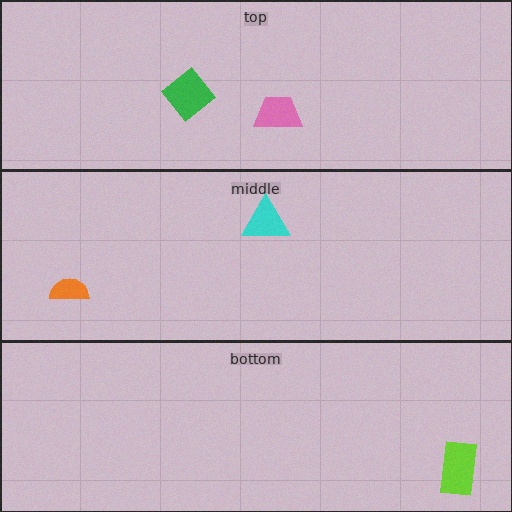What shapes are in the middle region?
The cyan triangle, the orange semicircle.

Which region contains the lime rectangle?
The bottom region.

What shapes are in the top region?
The pink trapezoid, the green diamond.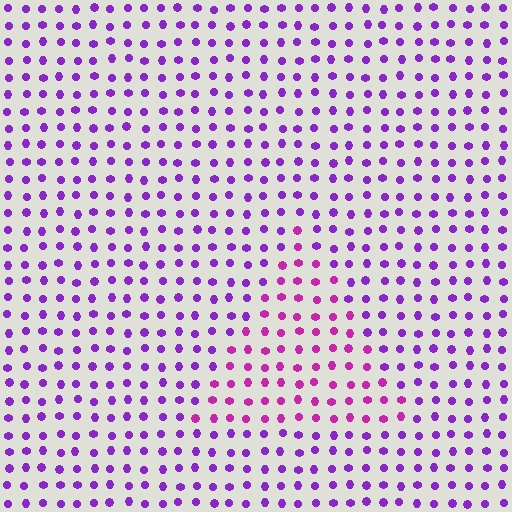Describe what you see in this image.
The image is filled with small purple elements in a uniform arrangement. A triangle-shaped region is visible where the elements are tinted to a slightly different hue, forming a subtle color boundary.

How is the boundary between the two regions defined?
The boundary is defined purely by a slight shift in hue (about 33 degrees). Spacing, size, and orientation are identical on both sides.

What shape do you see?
I see a triangle.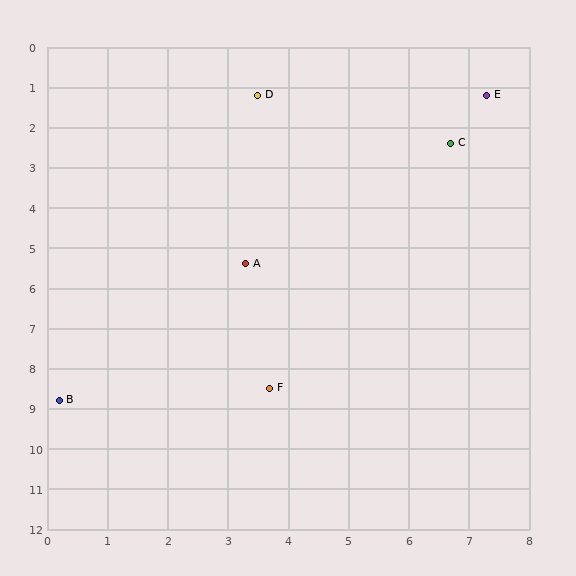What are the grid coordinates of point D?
Point D is at approximately (3.5, 1.2).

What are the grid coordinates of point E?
Point E is at approximately (7.3, 1.2).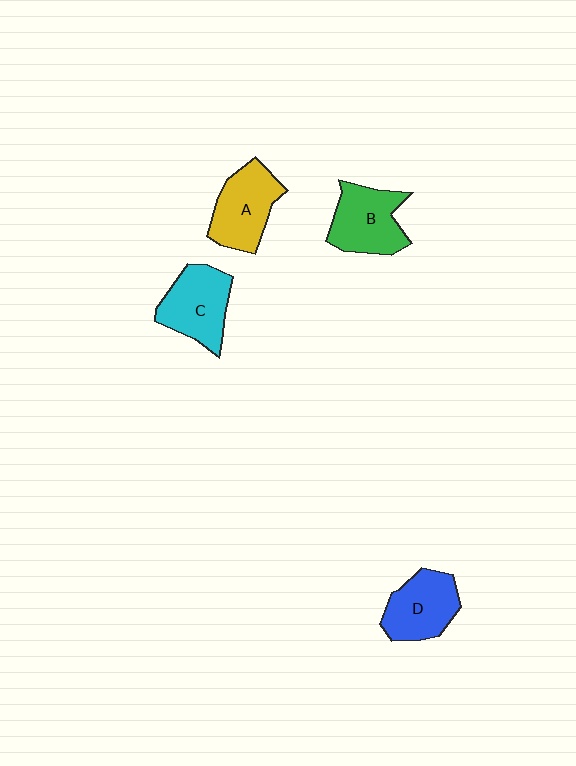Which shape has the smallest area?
Shape D (blue).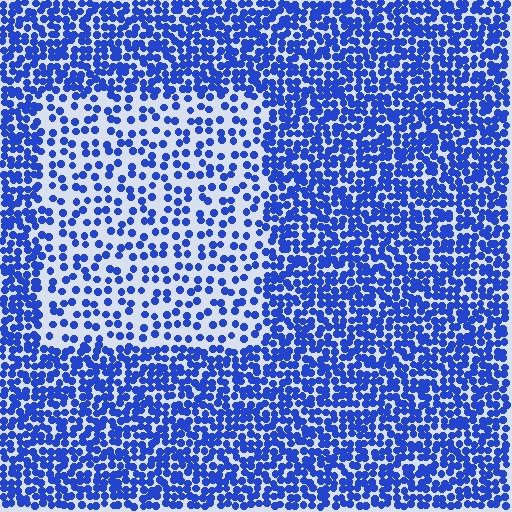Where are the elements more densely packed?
The elements are more densely packed outside the rectangle boundary.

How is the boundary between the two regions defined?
The boundary is defined by a change in element density (approximately 2.2x ratio). All elements are the same color, size, and shape.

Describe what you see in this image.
The image contains small blue elements arranged at two different densities. A rectangle-shaped region is visible where the elements are less densely packed than the surrounding area.